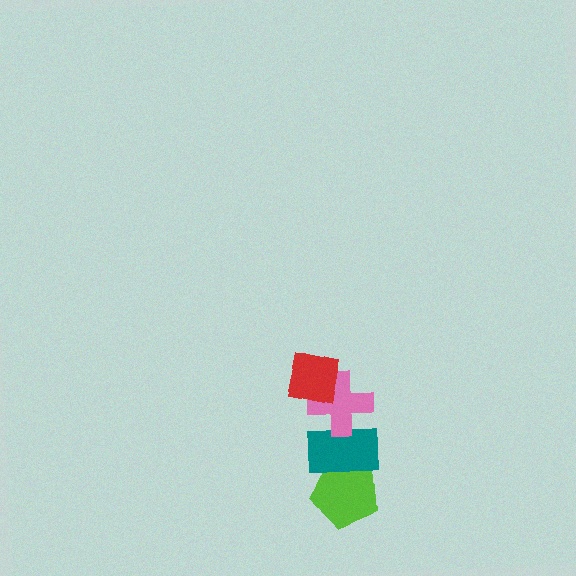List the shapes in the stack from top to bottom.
From top to bottom: the red square, the pink cross, the teal rectangle, the lime pentagon.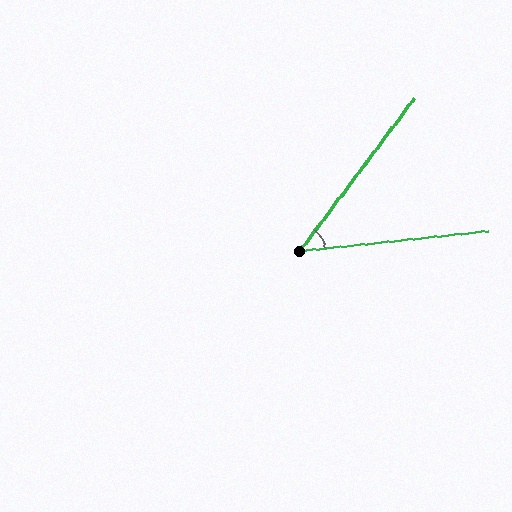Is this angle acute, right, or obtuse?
It is acute.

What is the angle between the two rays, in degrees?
Approximately 47 degrees.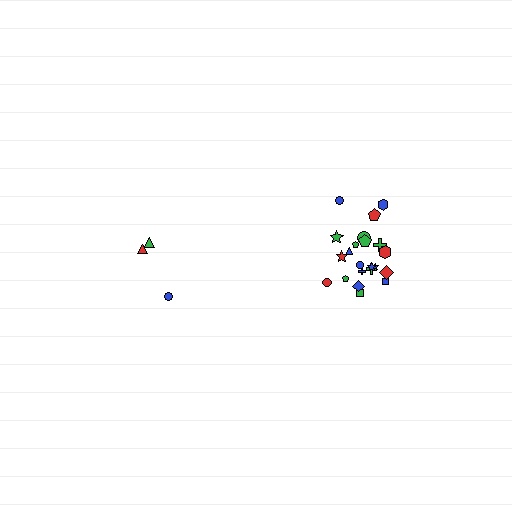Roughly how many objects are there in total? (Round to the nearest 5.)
Roughly 25 objects in total.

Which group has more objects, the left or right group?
The right group.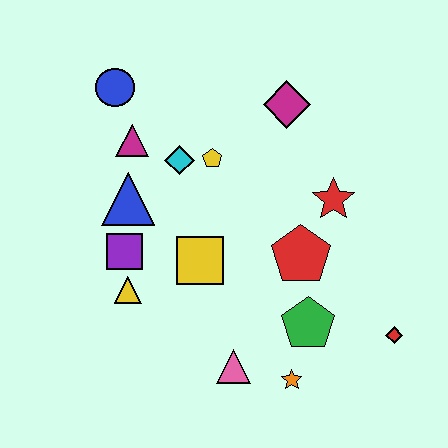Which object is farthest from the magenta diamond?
The orange star is farthest from the magenta diamond.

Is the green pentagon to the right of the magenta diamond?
Yes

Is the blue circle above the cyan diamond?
Yes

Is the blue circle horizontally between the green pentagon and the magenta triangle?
No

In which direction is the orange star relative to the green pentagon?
The orange star is below the green pentagon.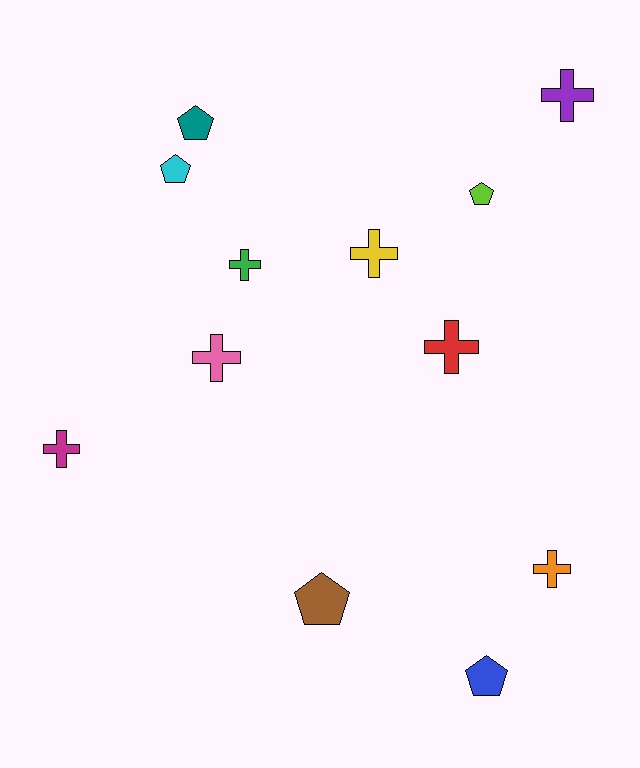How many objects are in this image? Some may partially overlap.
There are 12 objects.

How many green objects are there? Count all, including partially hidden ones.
There is 1 green object.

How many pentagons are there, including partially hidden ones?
There are 5 pentagons.